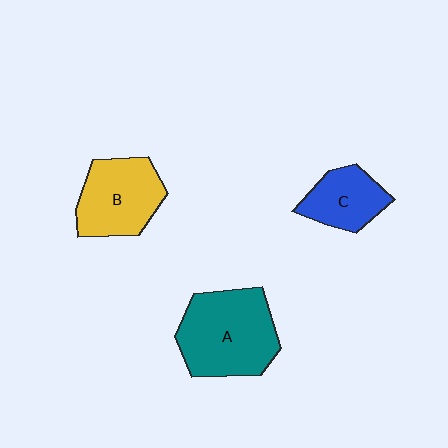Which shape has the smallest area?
Shape C (blue).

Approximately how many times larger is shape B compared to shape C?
Approximately 1.4 times.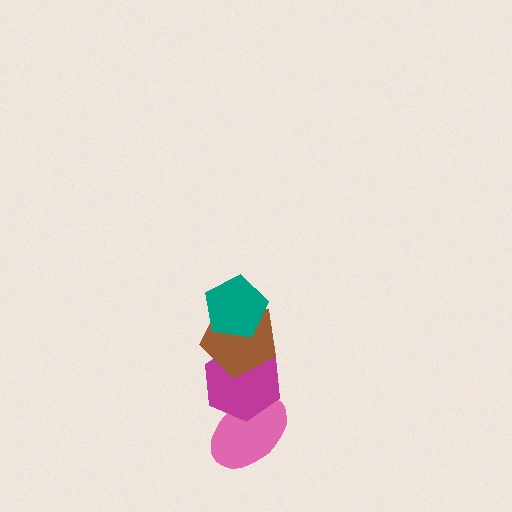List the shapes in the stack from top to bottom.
From top to bottom: the teal pentagon, the brown pentagon, the magenta hexagon, the pink ellipse.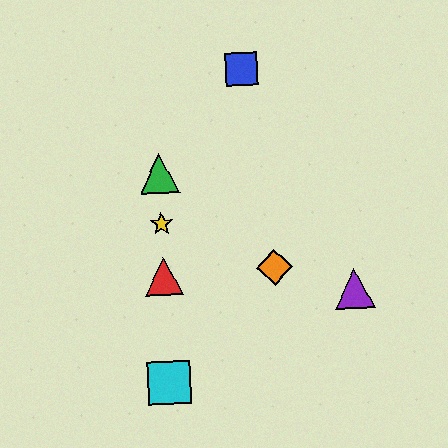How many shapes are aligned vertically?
4 shapes (the red triangle, the green triangle, the yellow star, the cyan square) are aligned vertically.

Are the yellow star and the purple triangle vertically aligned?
No, the yellow star is at x≈162 and the purple triangle is at x≈354.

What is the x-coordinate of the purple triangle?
The purple triangle is at x≈354.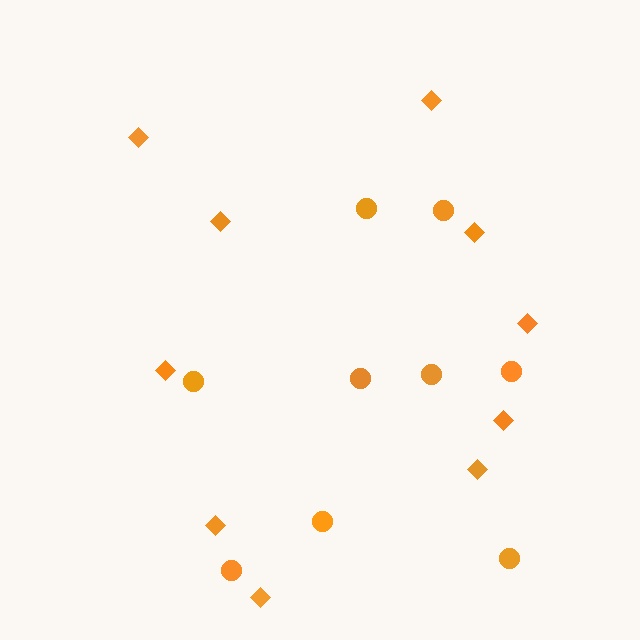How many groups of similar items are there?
There are 2 groups: one group of diamonds (10) and one group of circles (9).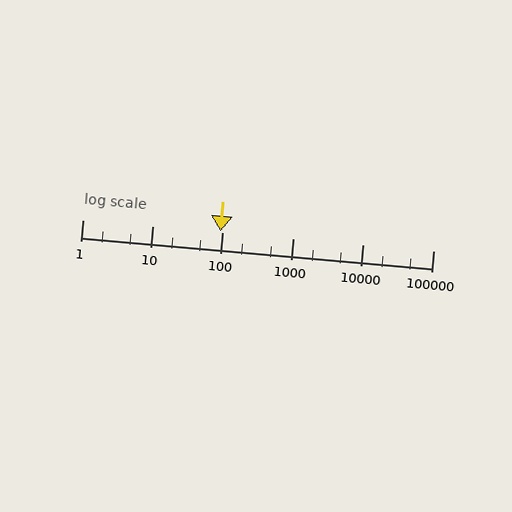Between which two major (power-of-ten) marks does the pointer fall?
The pointer is between 10 and 100.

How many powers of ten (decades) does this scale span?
The scale spans 5 decades, from 1 to 100000.